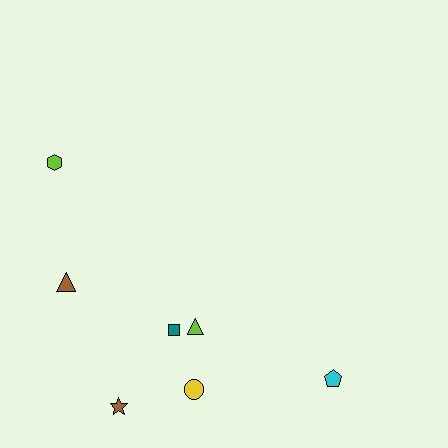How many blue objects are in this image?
There are no blue objects.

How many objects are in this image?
There are 7 objects.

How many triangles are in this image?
There are 2 triangles.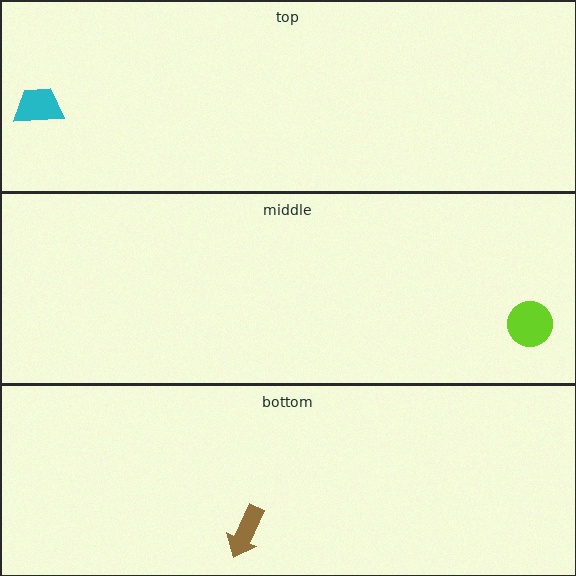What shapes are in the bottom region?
The brown arrow.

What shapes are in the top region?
The cyan trapezoid.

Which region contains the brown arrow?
The bottom region.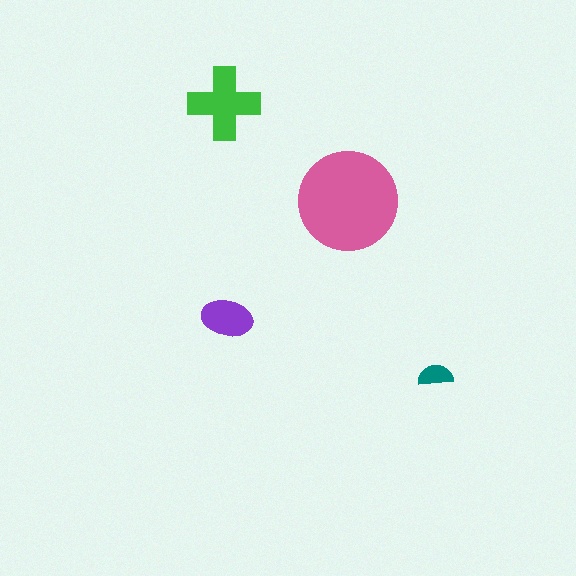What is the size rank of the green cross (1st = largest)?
2nd.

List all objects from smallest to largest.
The teal semicircle, the purple ellipse, the green cross, the pink circle.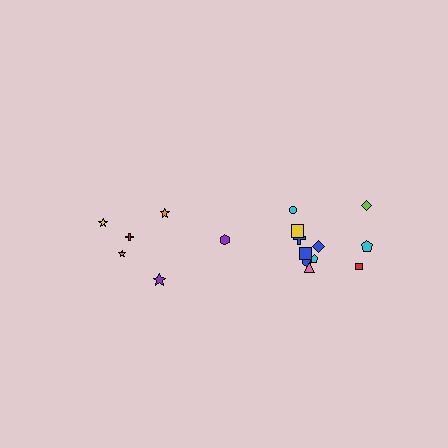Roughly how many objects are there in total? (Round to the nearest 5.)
Roughly 15 objects in total.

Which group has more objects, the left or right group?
The right group.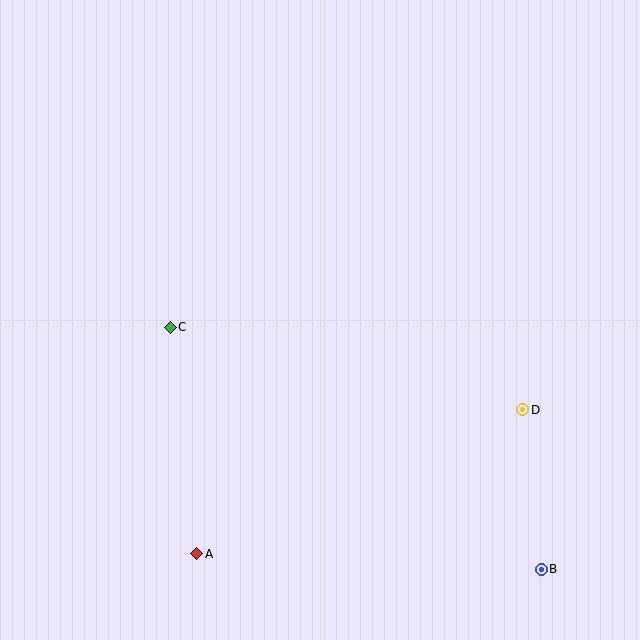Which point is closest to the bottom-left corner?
Point A is closest to the bottom-left corner.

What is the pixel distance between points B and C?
The distance between B and C is 443 pixels.